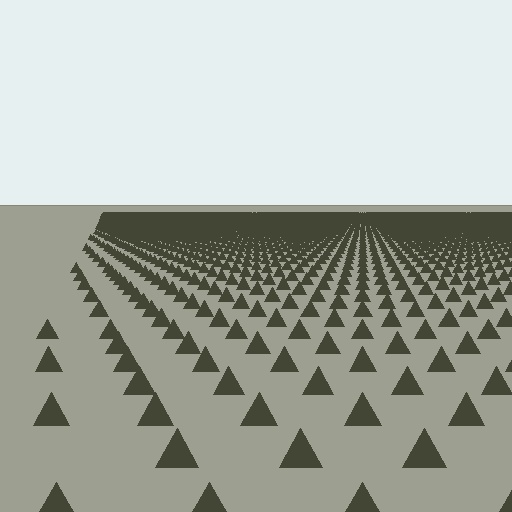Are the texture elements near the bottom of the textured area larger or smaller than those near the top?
Larger. Near the bottom, elements are closer to the viewer and appear at a bigger on-screen size.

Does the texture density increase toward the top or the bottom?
Density increases toward the top.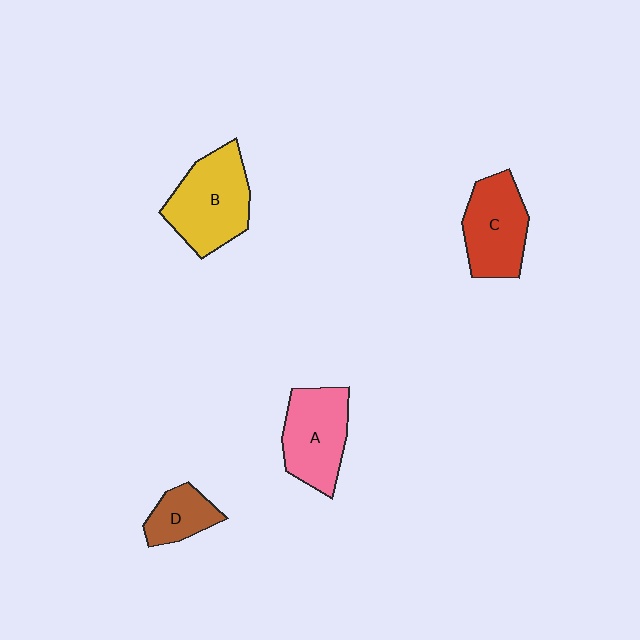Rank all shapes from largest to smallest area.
From largest to smallest: B (yellow), A (pink), C (red), D (brown).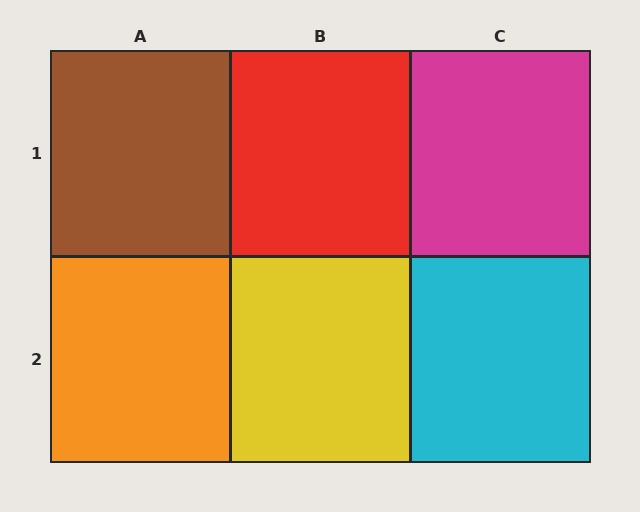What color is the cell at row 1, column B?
Red.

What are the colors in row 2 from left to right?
Orange, yellow, cyan.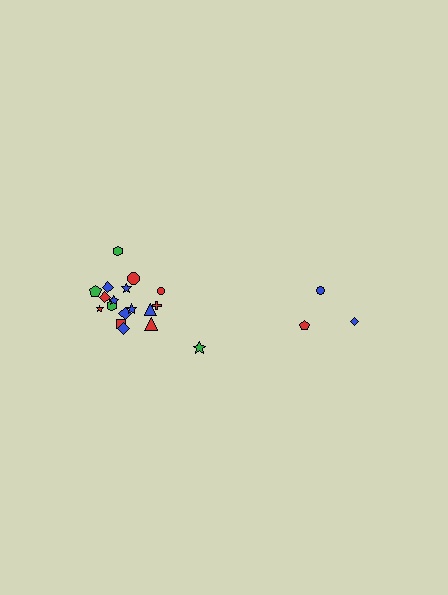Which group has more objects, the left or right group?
The left group.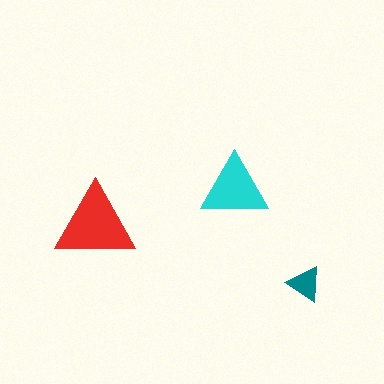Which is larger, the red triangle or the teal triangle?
The red one.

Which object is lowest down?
The teal triangle is bottommost.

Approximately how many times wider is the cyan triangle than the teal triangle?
About 2 times wider.